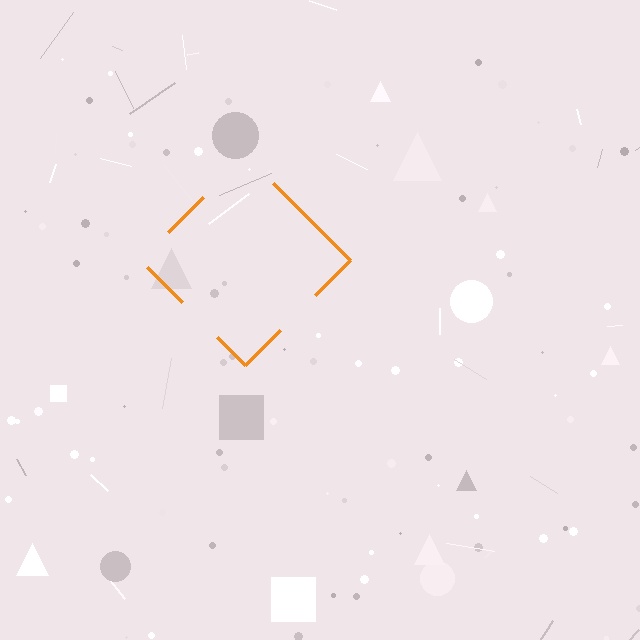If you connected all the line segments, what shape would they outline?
They would outline a diamond.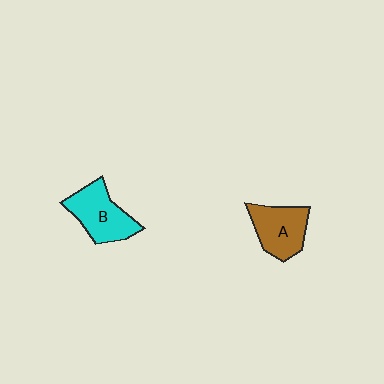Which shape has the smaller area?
Shape A (brown).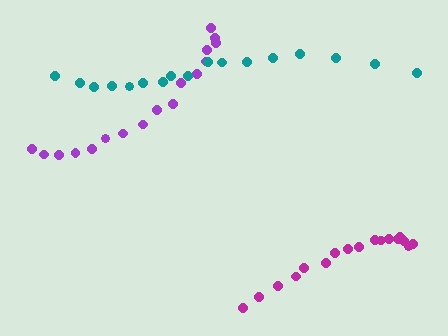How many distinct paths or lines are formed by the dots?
There are 3 distinct paths.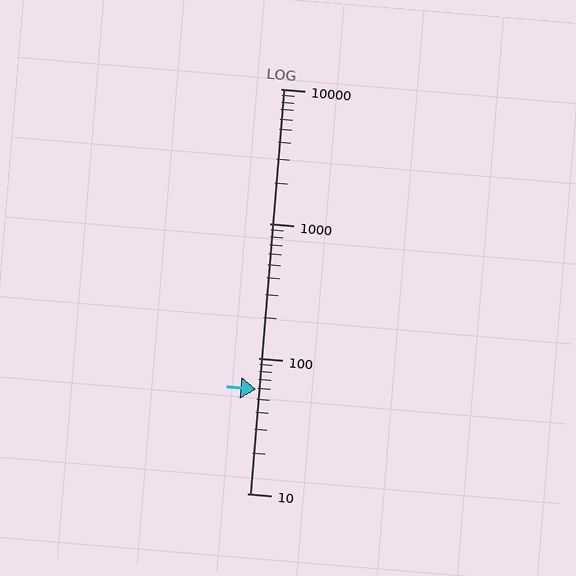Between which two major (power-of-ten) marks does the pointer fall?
The pointer is between 10 and 100.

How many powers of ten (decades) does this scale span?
The scale spans 3 decades, from 10 to 10000.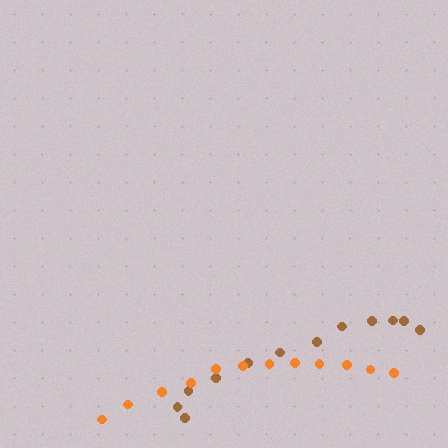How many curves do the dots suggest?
There are 2 distinct paths.